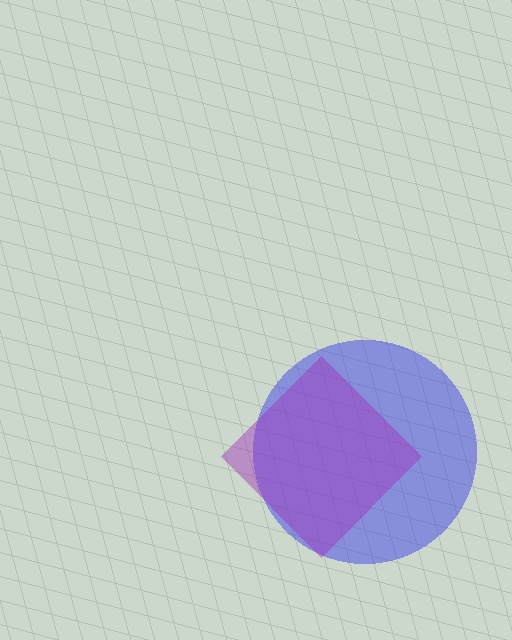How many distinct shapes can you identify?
There are 2 distinct shapes: a blue circle, a purple diamond.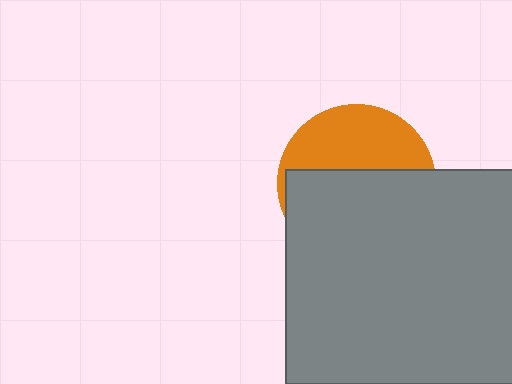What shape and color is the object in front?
The object in front is a gray rectangle.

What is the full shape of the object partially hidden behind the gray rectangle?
The partially hidden object is an orange circle.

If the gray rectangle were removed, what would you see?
You would see the complete orange circle.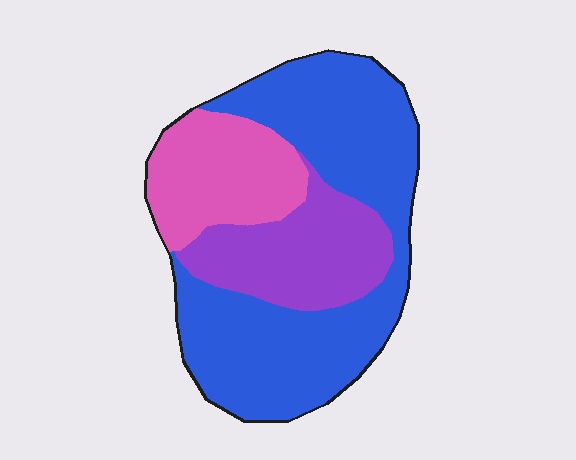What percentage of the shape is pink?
Pink takes up about one fifth (1/5) of the shape.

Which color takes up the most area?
Blue, at roughly 55%.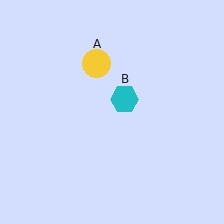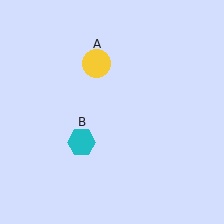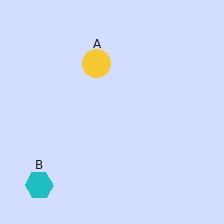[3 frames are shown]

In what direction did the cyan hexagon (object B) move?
The cyan hexagon (object B) moved down and to the left.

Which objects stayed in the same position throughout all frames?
Yellow circle (object A) remained stationary.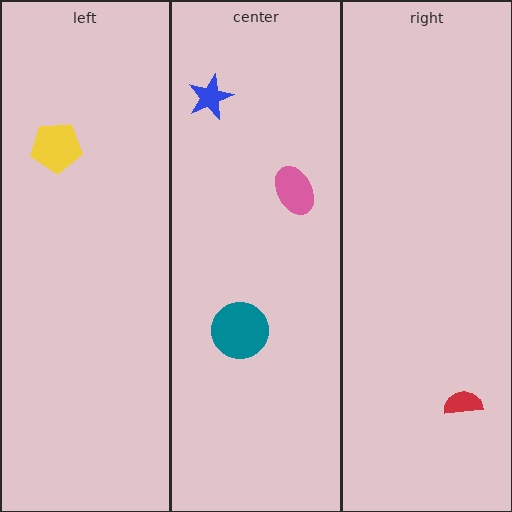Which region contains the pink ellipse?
The center region.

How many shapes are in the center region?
3.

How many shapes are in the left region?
1.